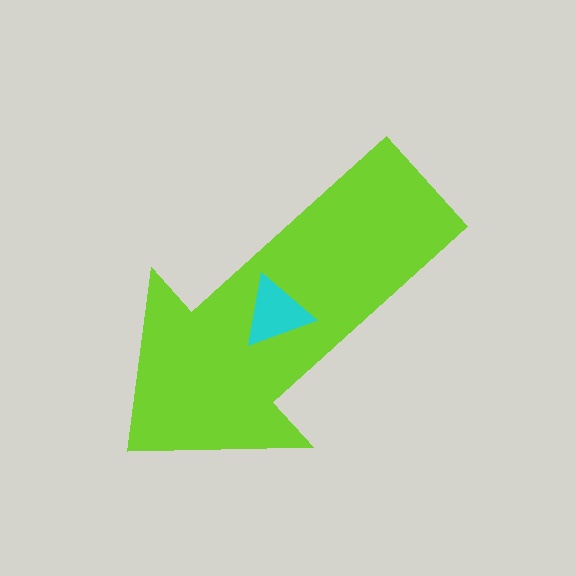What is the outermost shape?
The lime arrow.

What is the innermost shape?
The cyan triangle.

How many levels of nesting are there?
2.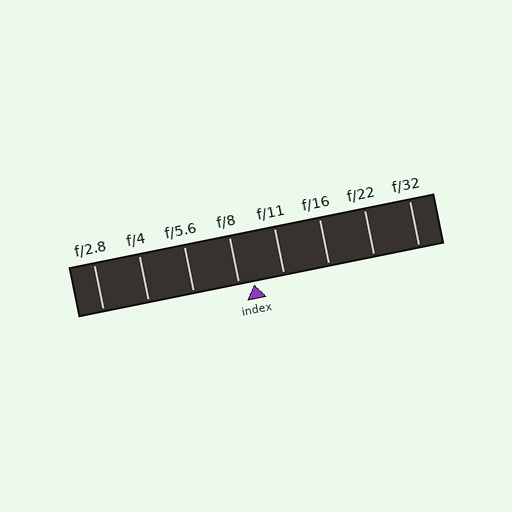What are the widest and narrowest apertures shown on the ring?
The widest aperture shown is f/2.8 and the narrowest is f/32.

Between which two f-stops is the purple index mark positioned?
The index mark is between f/8 and f/11.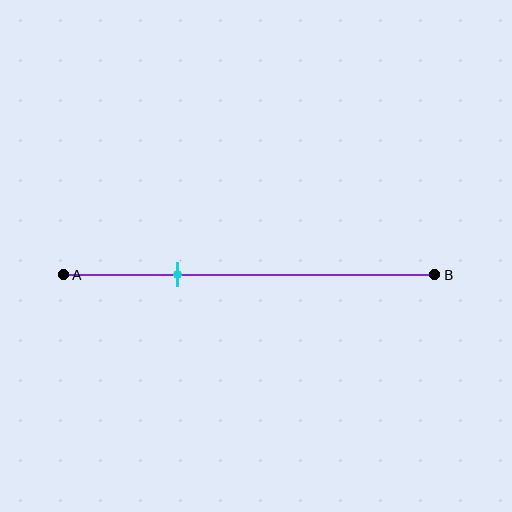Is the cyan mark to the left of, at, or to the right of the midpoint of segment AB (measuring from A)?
The cyan mark is to the left of the midpoint of segment AB.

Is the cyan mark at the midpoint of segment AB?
No, the mark is at about 30% from A, not at the 50% midpoint.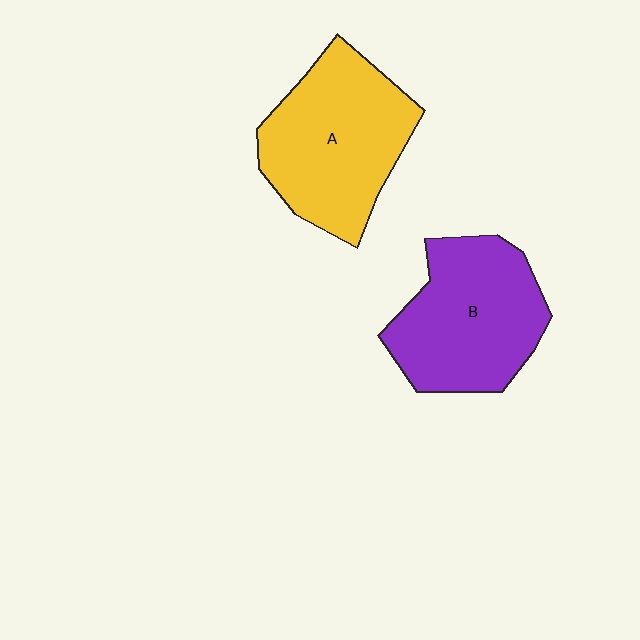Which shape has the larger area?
Shape A (yellow).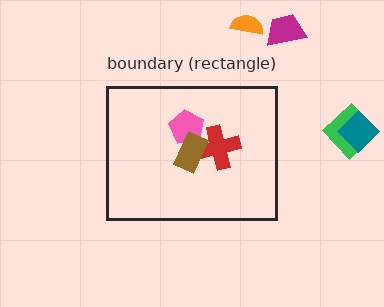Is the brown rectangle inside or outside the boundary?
Inside.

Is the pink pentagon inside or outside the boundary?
Inside.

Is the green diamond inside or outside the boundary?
Outside.